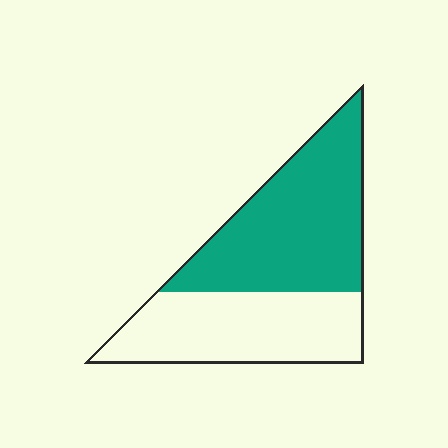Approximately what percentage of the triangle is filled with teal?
Approximately 55%.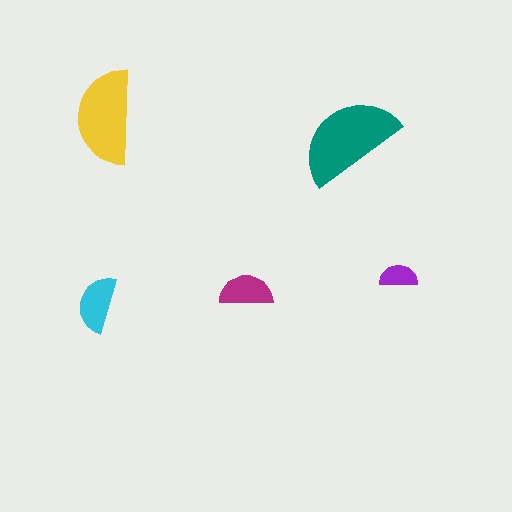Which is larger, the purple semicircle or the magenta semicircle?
The magenta one.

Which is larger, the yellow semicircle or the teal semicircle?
The teal one.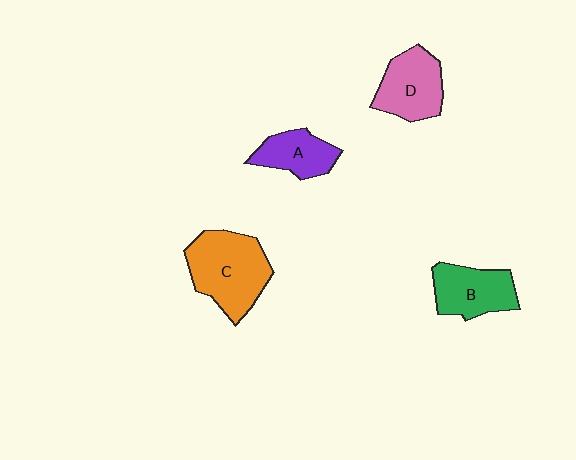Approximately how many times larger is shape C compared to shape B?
Approximately 1.5 times.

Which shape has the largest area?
Shape C (orange).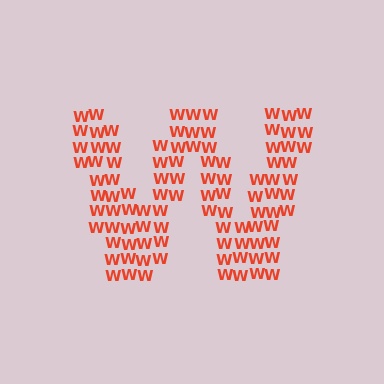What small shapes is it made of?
It is made of small letter W's.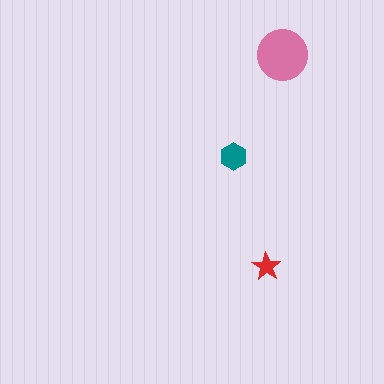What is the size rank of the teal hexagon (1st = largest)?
2nd.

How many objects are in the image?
There are 3 objects in the image.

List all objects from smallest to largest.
The red star, the teal hexagon, the pink circle.